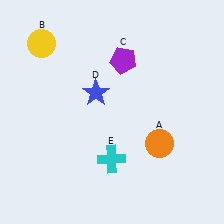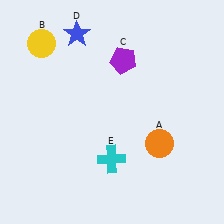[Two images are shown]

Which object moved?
The blue star (D) moved up.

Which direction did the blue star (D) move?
The blue star (D) moved up.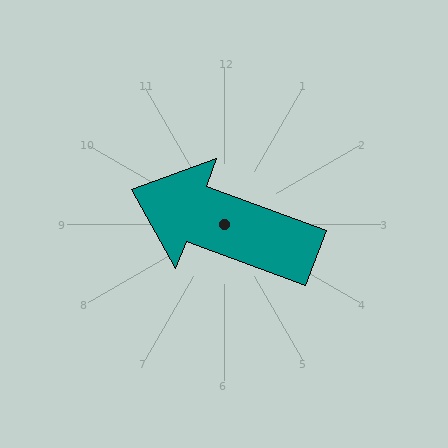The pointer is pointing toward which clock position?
Roughly 10 o'clock.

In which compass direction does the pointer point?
West.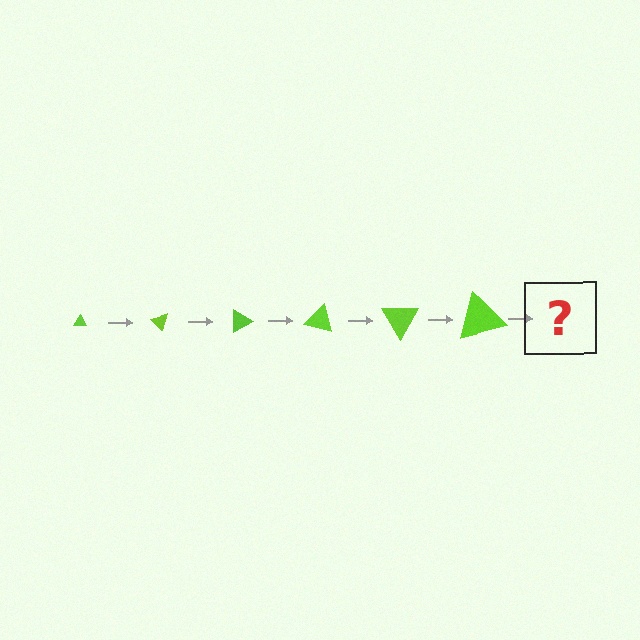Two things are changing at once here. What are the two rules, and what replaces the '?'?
The two rules are that the triangle grows larger each step and it rotates 45 degrees each step. The '?' should be a triangle, larger than the previous one and rotated 270 degrees from the start.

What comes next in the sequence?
The next element should be a triangle, larger than the previous one and rotated 270 degrees from the start.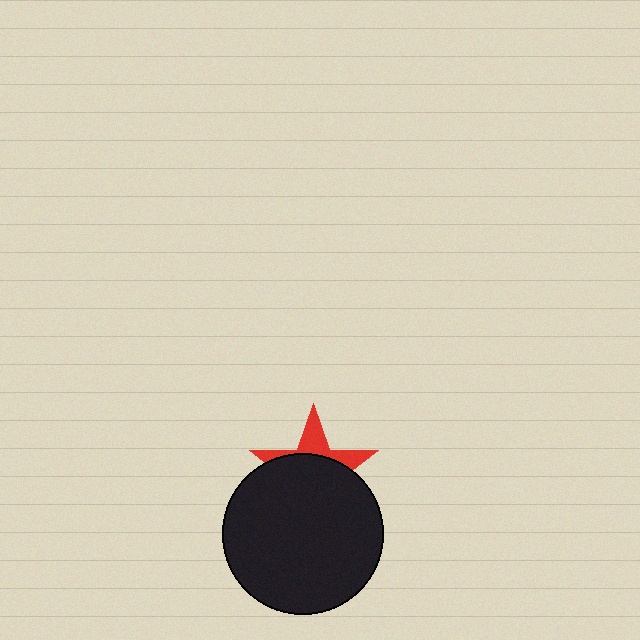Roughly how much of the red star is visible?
A small part of it is visible (roughly 34%).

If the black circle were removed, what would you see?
You would see the complete red star.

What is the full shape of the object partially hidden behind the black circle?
The partially hidden object is a red star.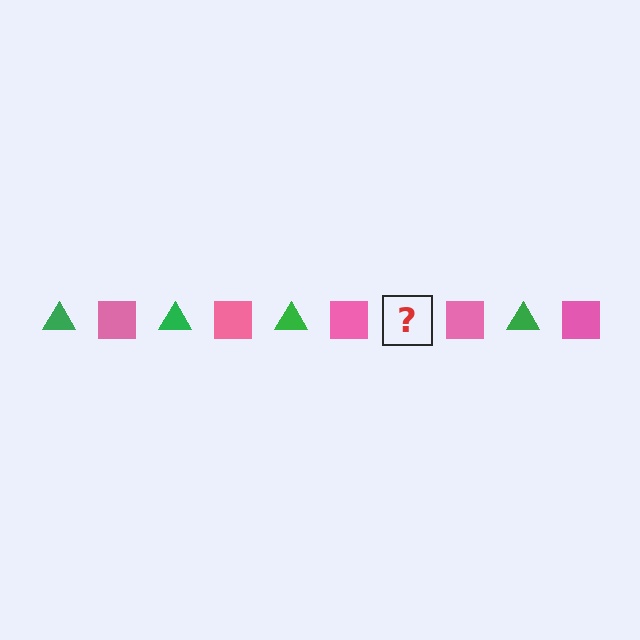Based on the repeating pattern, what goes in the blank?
The blank should be a green triangle.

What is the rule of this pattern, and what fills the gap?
The rule is that the pattern alternates between green triangle and pink square. The gap should be filled with a green triangle.